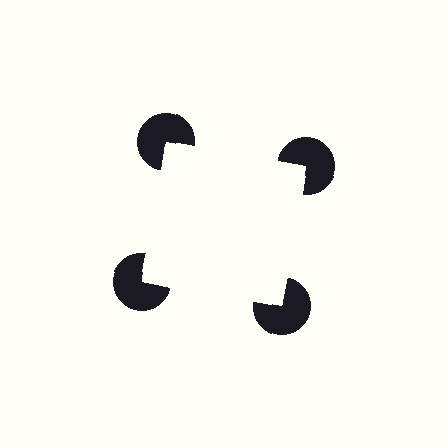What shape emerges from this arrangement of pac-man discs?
An illusory square — its edges are inferred from the aligned wedge cuts in the pac-man discs, not physically drawn.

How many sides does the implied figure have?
4 sides.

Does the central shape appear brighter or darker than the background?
It typically appears slightly brighter than the background, even though no actual brightness change is drawn.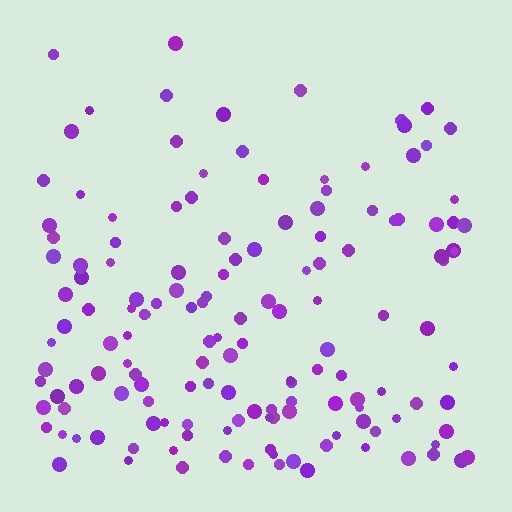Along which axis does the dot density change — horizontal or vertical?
Vertical.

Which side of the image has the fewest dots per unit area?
The top.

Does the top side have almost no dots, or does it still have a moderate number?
Still a moderate number, just noticeably fewer than the bottom.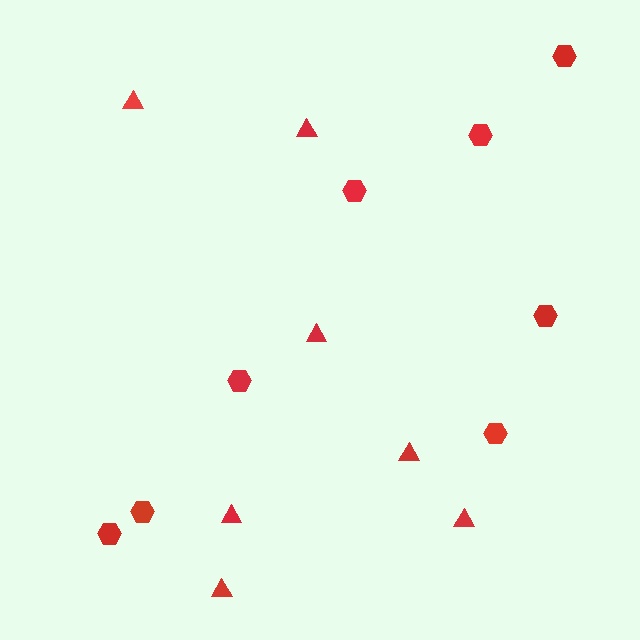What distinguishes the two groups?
There are 2 groups: one group of hexagons (8) and one group of triangles (7).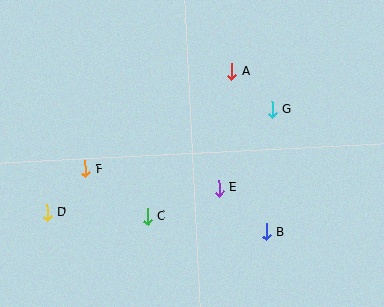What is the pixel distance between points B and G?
The distance between B and G is 123 pixels.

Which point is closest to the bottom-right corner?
Point B is closest to the bottom-right corner.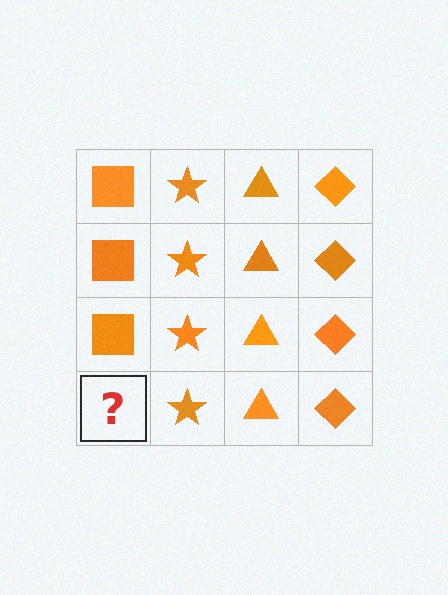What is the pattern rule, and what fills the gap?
The rule is that each column has a consistent shape. The gap should be filled with an orange square.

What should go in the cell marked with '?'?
The missing cell should contain an orange square.